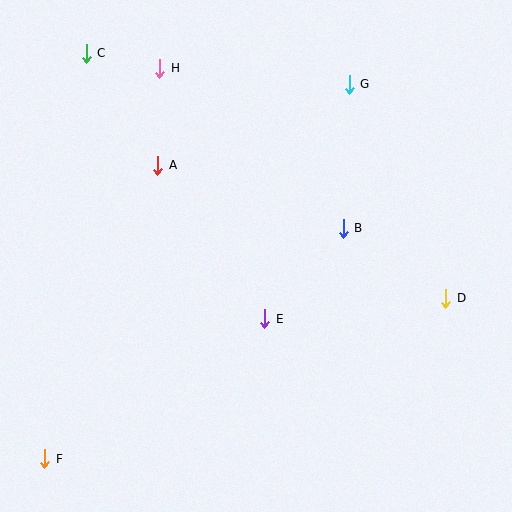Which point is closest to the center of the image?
Point E at (265, 319) is closest to the center.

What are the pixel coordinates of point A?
Point A is at (158, 165).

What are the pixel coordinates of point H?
Point H is at (160, 68).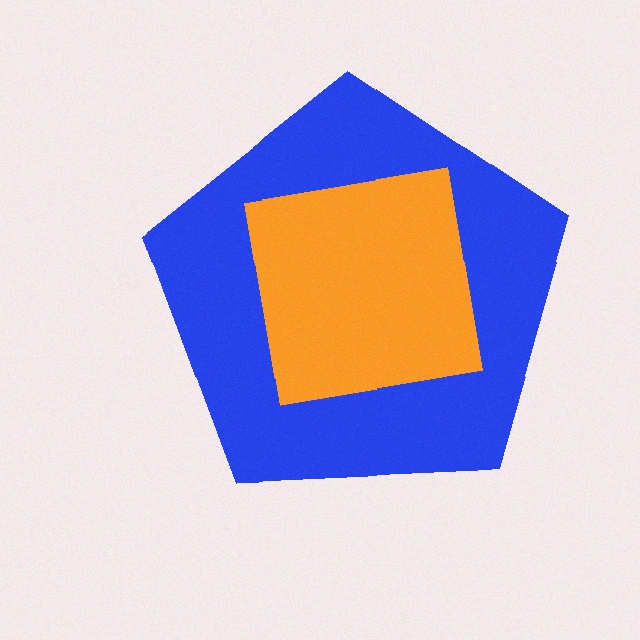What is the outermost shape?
The blue pentagon.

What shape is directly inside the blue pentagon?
The orange square.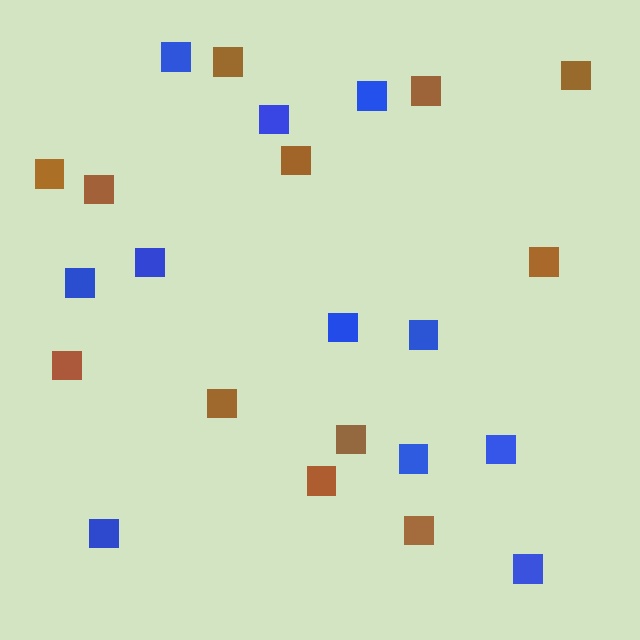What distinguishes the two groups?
There are 2 groups: one group of blue squares (11) and one group of brown squares (12).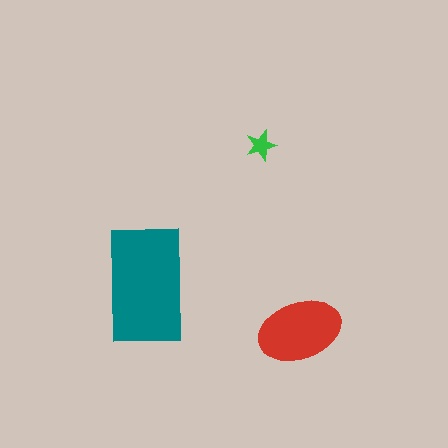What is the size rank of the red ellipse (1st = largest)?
2nd.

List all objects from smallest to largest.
The green star, the red ellipse, the teal rectangle.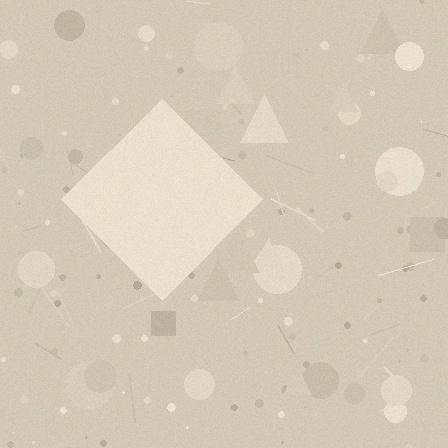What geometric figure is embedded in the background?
A diamond is embedded in the background.